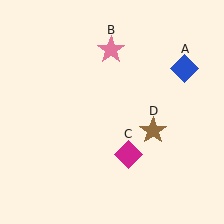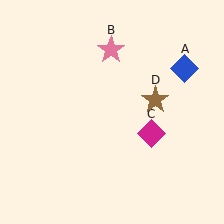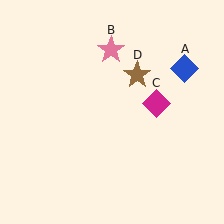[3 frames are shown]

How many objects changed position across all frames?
2 objects changed position: magenta diamond (object C), brown star (object D).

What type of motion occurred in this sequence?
The magenta diamond (object C), brown star (object D) rotated counterclockwise around the center of the scene.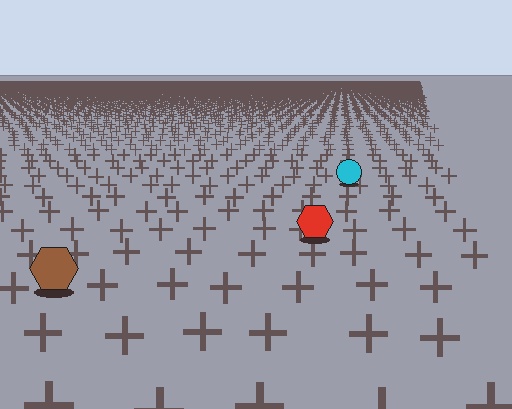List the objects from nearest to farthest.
From nearest to farthest: the brown hexagon, the red hexagon, the cyan circle.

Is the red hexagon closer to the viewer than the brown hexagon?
No. The brown hexagon is closer — you can tell from the texture gradient: the ground texture is coarser near it.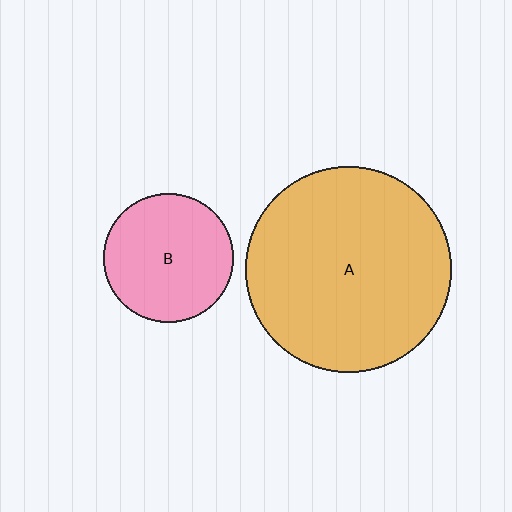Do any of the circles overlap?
No, none of the circles overlap.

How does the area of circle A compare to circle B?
Approximately 2.5 times.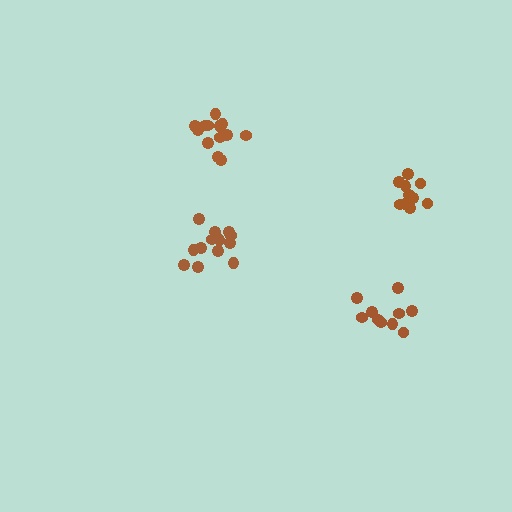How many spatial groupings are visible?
There are 4 spatial groupings.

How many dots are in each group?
Group 1: 10 dots, Group 2: 13 dots, Group 3: 13 dots, Group 4: 11 dots (47 total).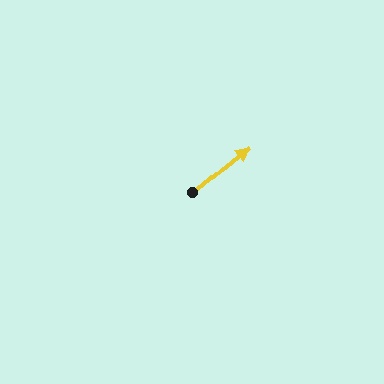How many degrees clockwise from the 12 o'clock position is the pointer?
Approximately 51 degrees.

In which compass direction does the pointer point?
Northeast.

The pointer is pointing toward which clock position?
Roughly 2 o'clock.